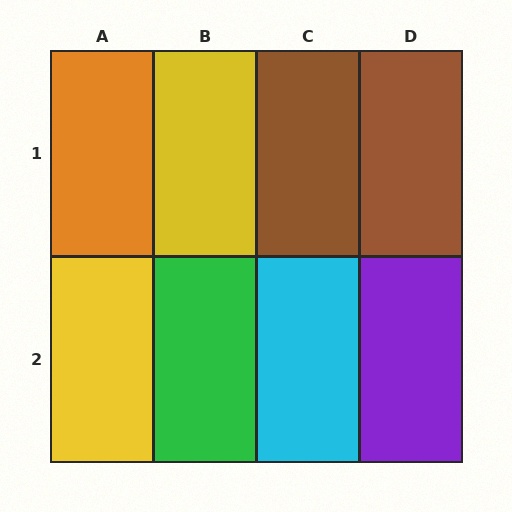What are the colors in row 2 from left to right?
Yellow, green, cyan, purple.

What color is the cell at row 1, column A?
Orange.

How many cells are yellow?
2 cells are yellow.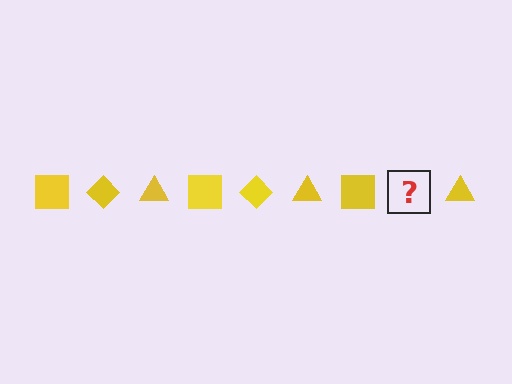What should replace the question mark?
The question mark should be replaced with a yellow diamond.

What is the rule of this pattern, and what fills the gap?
The rule is that the pattern cycles through square, diamond, triangle shapes in yellow. The gap should be filled with a yellow diamond.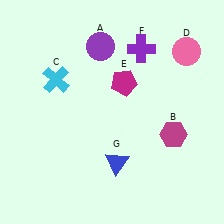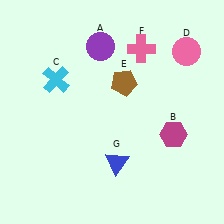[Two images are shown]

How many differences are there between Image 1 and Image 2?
There are 2 differences between the two images.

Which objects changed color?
E changed from magenta to brown. F changed from purple to pink.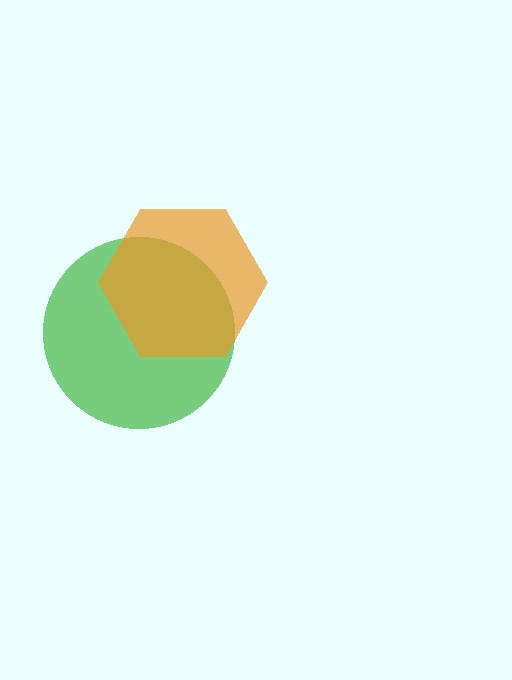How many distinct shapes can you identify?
There are 2 distinct shapes: a green circle, an orange hexagon.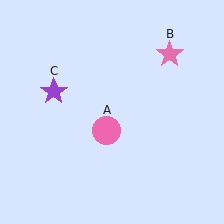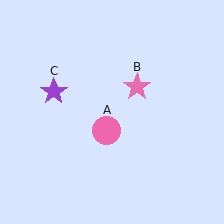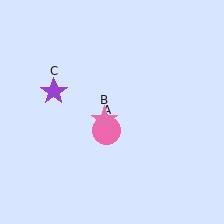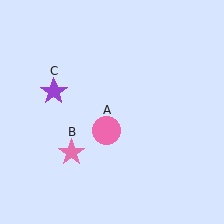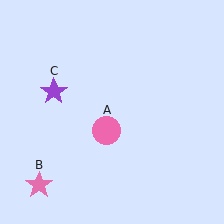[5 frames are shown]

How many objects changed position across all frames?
1 object changed position: pink star (object B).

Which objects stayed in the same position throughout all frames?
Pink circle (object A) and purple star (object C) remained stationary.